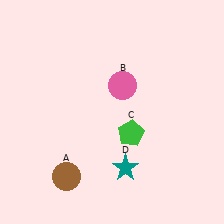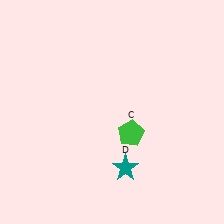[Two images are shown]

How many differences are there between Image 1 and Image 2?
There are 2 differences between the two images.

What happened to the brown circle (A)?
The brown circle (A) was removed in Image 2. It was in the bottom-left area of Image 1.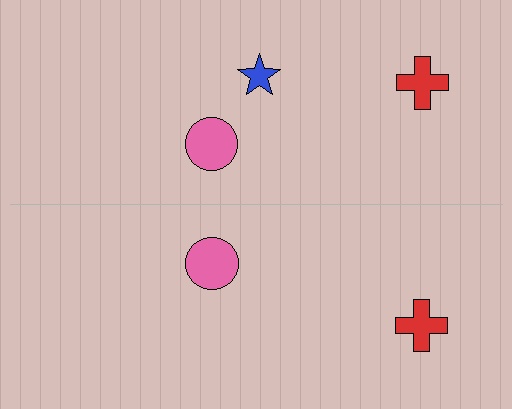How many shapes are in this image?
There are 5 shapes in this image.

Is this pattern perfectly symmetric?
No, the pattern is not perfectly symmetric. A blue star is missing from the bottom side.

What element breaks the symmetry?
A blue star is missing from the bottom side.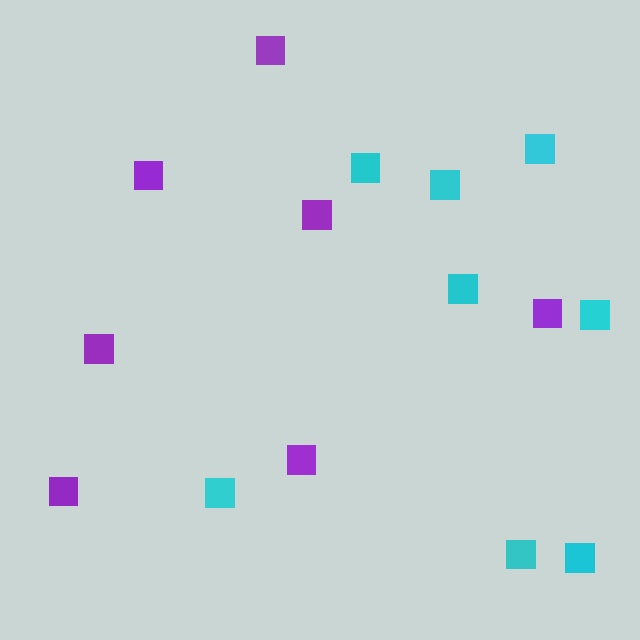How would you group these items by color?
There are 2 groups: one group of cyan squares (8) and one group of purple squares (7).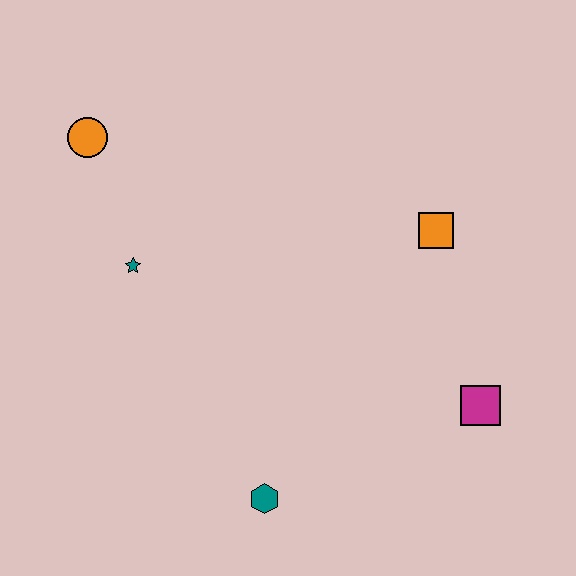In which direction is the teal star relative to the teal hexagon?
The teal star is above the teal hexagon.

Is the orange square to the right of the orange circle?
Yes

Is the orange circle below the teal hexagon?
No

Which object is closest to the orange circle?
The teal star is closest to the orange circle.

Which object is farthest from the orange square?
The orange circle is farthest from the orange square.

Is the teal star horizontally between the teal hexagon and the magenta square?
No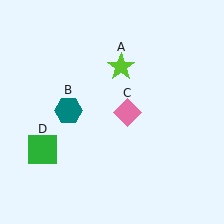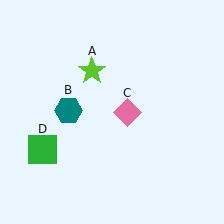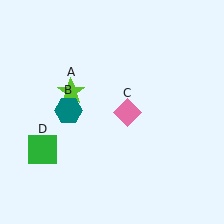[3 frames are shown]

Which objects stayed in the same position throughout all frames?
Teal hexagon (object B) and pink diamond (object C) and green square (object D) remained stationary.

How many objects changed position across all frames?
1 object changed position: lime star (object A).